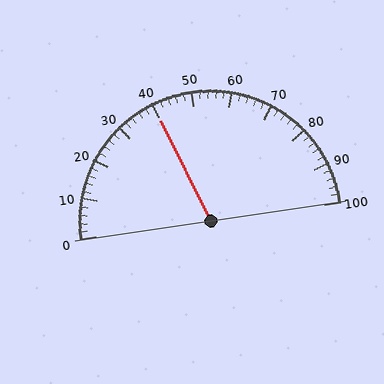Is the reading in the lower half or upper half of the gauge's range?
The reading is in the lower half of the range (0 to 100).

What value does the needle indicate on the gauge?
The needle indicates approximately 40.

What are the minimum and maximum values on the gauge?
The gauge ranges from 0 to 100.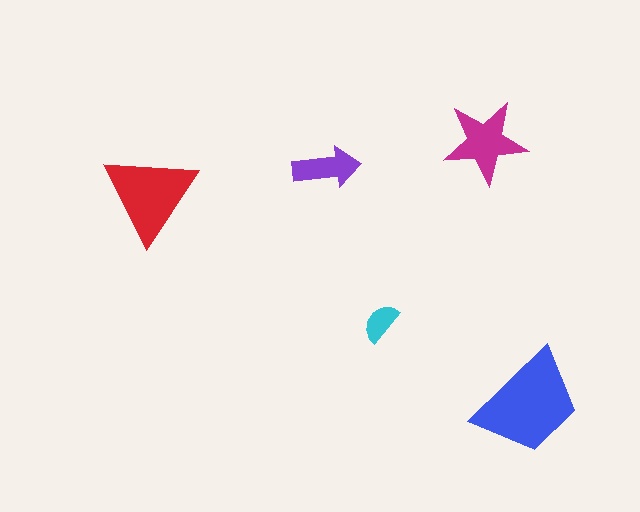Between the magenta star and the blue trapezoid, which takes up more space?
The blue trapezoid.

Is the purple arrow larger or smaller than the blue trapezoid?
Smaller.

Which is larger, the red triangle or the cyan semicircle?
The red triangle.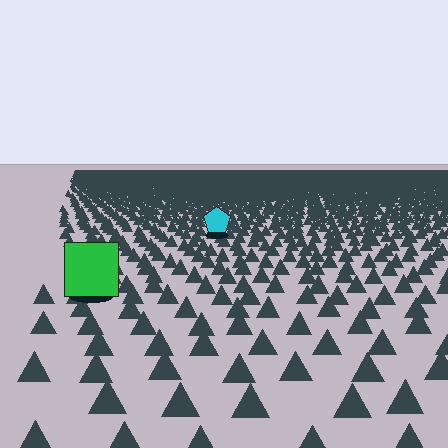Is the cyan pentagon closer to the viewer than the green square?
No. The green square is closer — you can tell from the texture gradient: the ground texture is coarser near it.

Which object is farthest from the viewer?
The cyan pentagon is farthest from the viewer. It appears smaller and the ground texture around it is denser.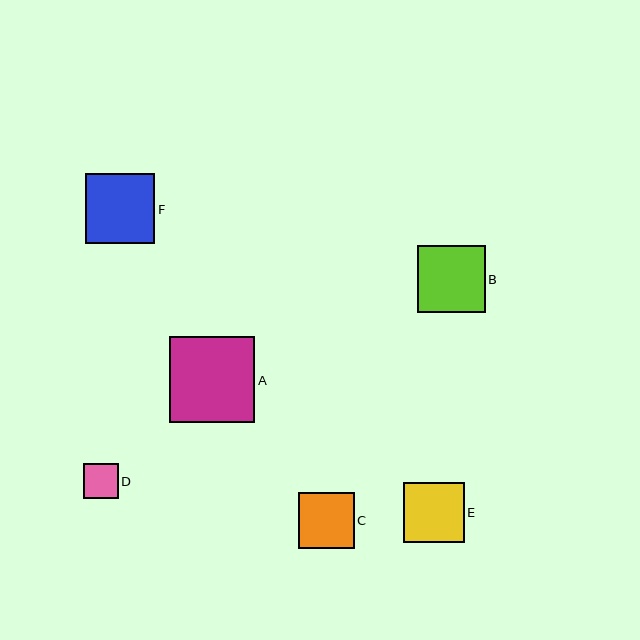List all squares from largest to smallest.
From largest to smallest: A, F, B, E, C, D.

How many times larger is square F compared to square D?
Square F is approximately 2.0 times the size of square D.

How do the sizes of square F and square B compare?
Square F and square B are approximately the same size.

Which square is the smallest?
Square D is the smallest with a size of approximately 35 pixels.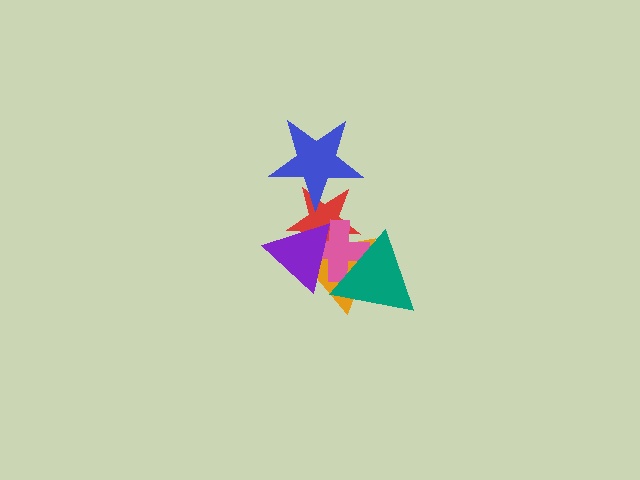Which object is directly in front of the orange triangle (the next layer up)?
The pink cross is directly in front of the orange triangle.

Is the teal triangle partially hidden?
Yes, it is partially covered by another shape.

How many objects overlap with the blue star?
1 object overlaps with the blue star.